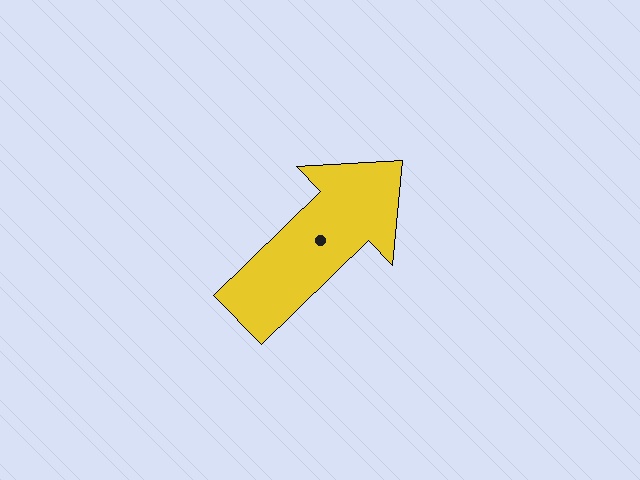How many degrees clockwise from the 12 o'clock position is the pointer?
Approximately 46 degrees.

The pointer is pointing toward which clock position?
Roughly 2 o'clock.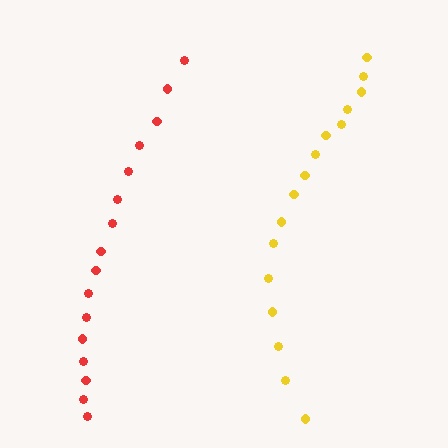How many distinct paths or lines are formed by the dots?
There are 2 distinct paths.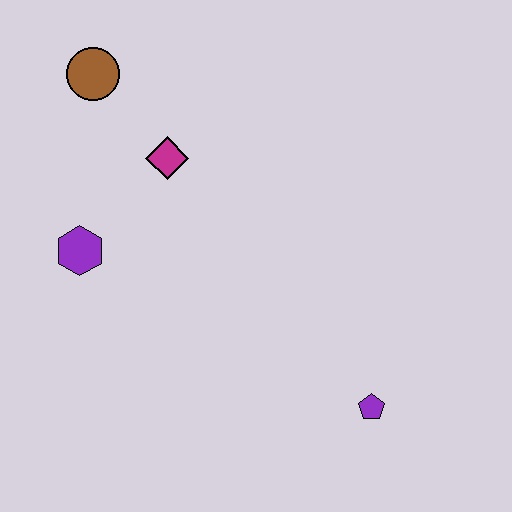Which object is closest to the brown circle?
The magenta diamond is closest to the brown circle.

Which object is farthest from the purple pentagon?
The brown circle is farthest from the purple pentagon.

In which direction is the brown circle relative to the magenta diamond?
The brown circle is above the magenta diamond.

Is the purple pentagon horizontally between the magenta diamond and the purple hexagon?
No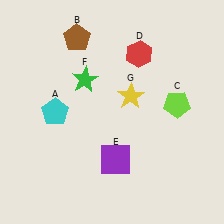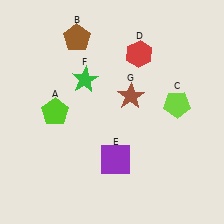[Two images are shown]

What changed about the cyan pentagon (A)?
In Image 1, A is cyan. In Image 2, it changed to lime.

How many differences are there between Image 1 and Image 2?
There are 2 differences between the two images.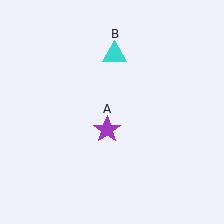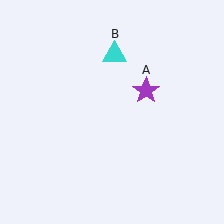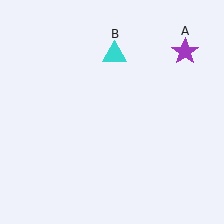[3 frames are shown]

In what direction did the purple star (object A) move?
The purple star (object A) moved up and to the right.